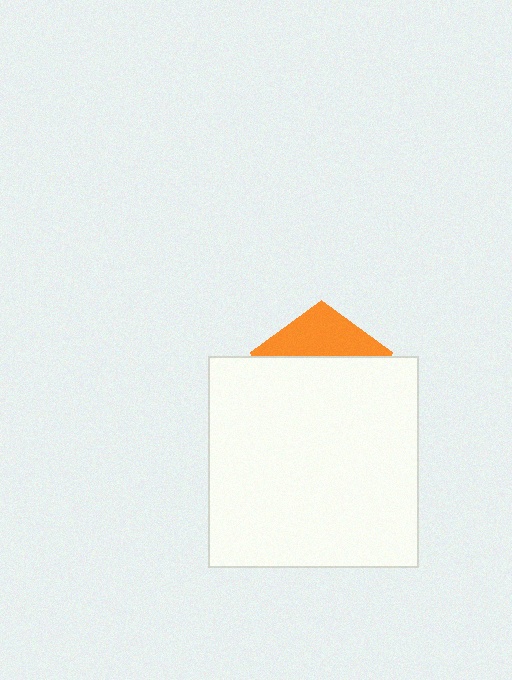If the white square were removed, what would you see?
You would see the complete orange pentagon.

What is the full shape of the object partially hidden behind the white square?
The partially hidden object is an orange pentagon.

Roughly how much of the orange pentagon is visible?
A small part of it is visible (roughly 31%).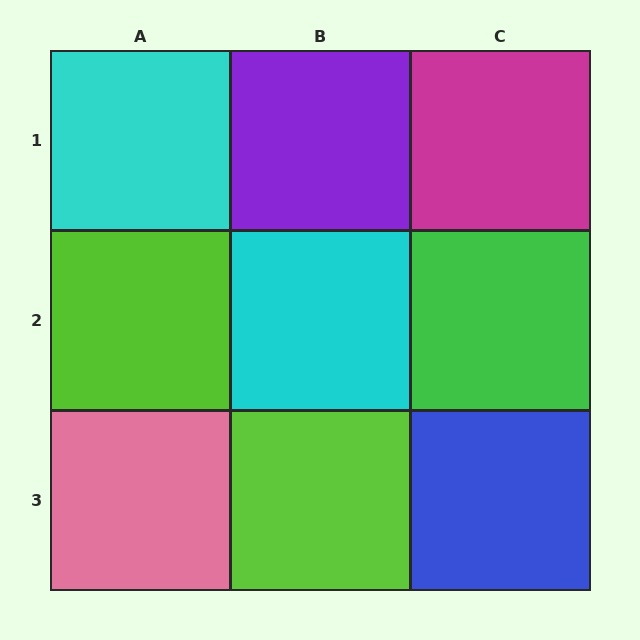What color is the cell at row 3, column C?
Blue.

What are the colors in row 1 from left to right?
Cyan, purple, magenta.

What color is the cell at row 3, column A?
Pink.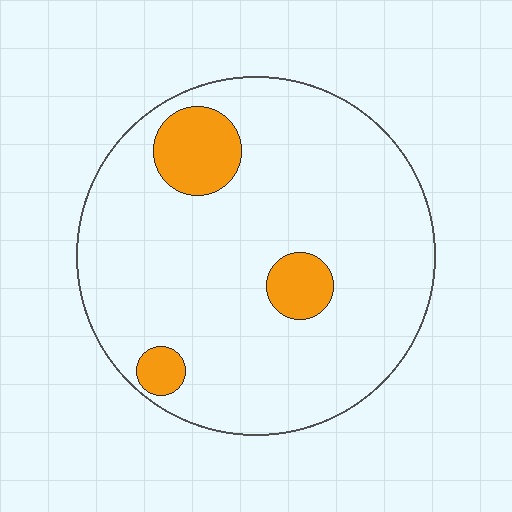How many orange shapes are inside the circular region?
3.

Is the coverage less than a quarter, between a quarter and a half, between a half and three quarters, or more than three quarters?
Less than a quarter.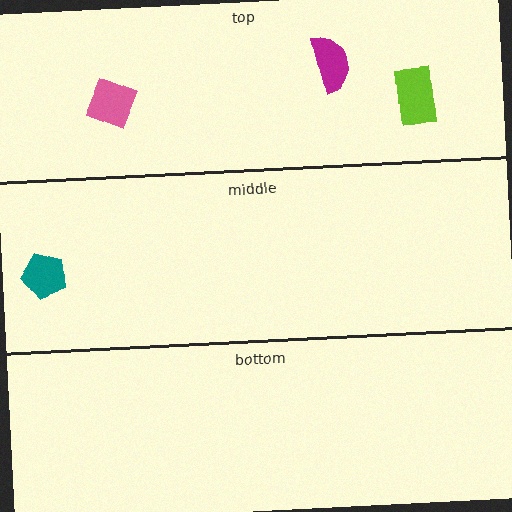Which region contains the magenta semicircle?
The top region.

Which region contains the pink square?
The top region.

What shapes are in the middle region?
The teal pentagon.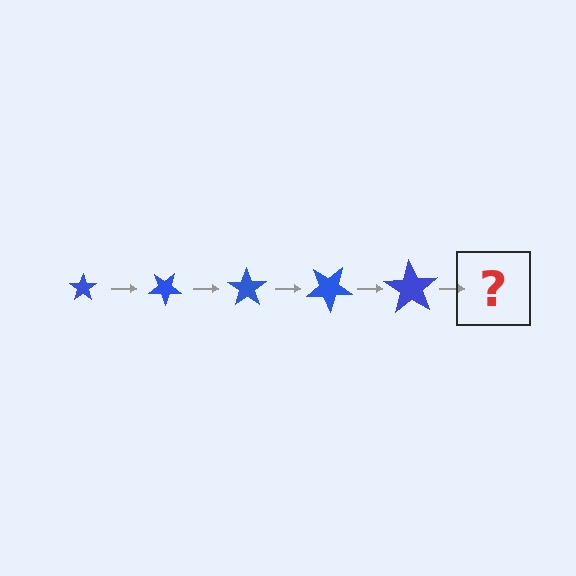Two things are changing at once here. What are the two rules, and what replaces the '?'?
The two rules are that the star grows larger each step and it rotates 35 degrees each step. The '?' should be a star, larger than the previous one and rotated 175 degrees from the start.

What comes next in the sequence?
The next element should be a star, larger than the previous one and rotated 175 degrees from the start.